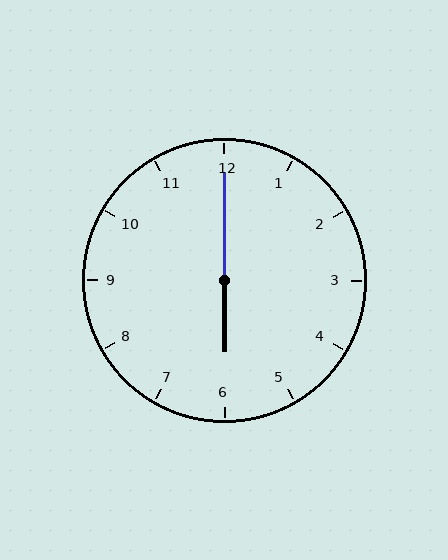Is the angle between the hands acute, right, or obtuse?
It is obtuse.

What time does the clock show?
6:00.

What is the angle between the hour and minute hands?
Approximately 180 degrees.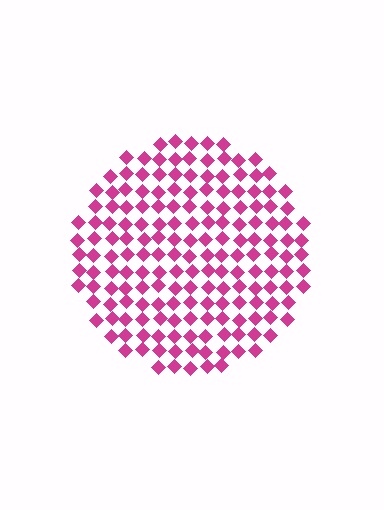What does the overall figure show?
The overall figure shows a circle.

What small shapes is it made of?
It is made of small diamonds.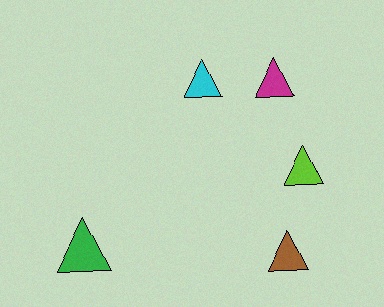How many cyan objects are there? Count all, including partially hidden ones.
There is 1 cyan object.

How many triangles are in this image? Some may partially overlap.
There are 5 triangles.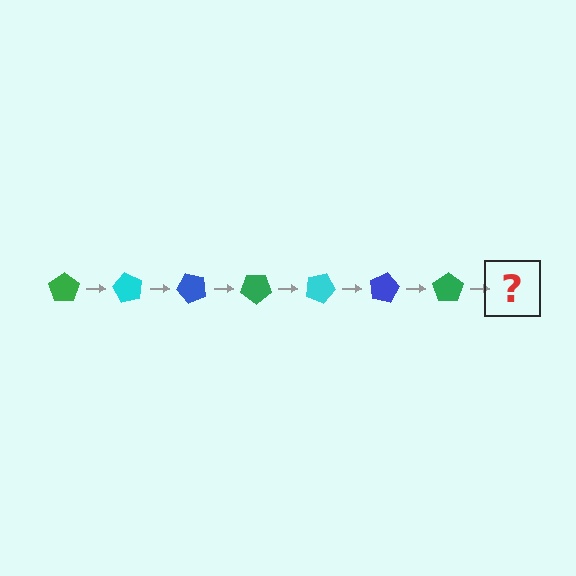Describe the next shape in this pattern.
It should be a cyan pentagon, rotated 420 degrees from the start.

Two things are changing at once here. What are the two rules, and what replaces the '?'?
The two rules are that it rotates 60 degrees each step and the color cycles through green, cyan, and blue. The '?' should be a cyan pentagon, rotated 420 degrees from the start.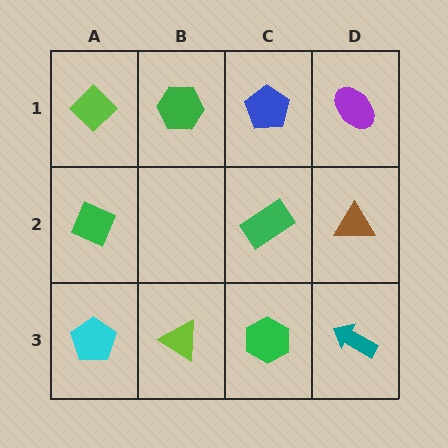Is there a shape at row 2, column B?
No, that cell is empty.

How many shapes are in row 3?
4 shapes.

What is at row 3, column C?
A green hexagon.